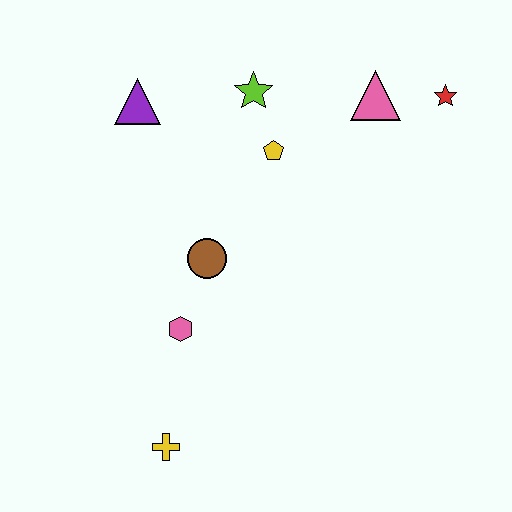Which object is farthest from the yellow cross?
The red star is farthest from the yellow cross.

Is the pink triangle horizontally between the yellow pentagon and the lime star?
No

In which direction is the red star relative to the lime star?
The red star is to the right of the lime star.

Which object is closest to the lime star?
The yellow pentagon is closest to the lime star.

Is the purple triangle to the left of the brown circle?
Yes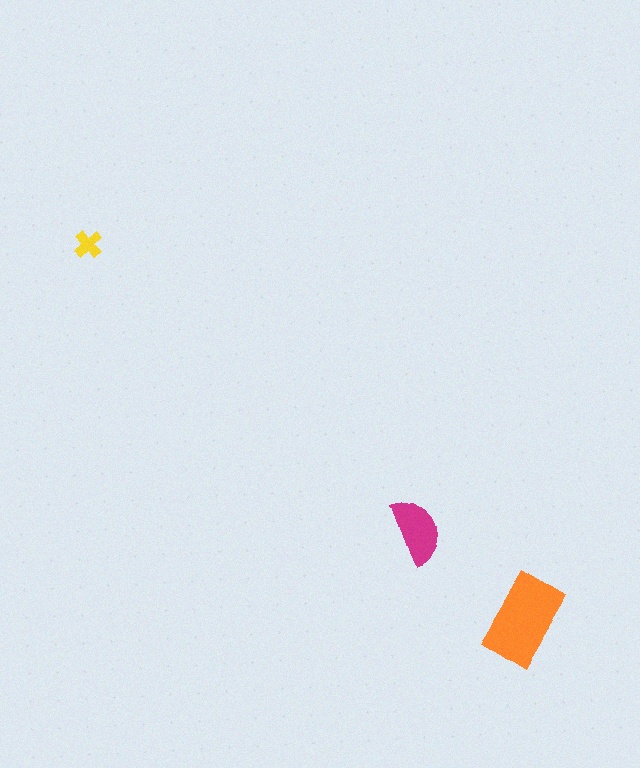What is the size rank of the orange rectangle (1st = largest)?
1st.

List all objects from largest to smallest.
The orange rectangle, the magenta semicircle, the yellow cross.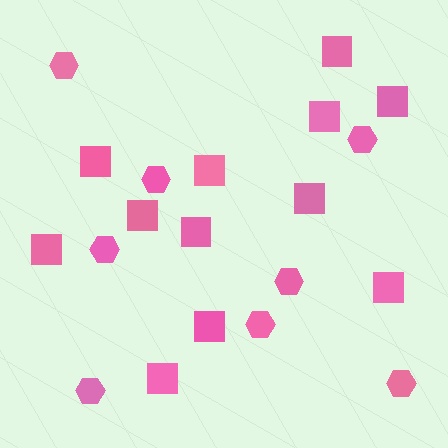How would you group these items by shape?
There are 2 groups: one group of squares (12) and one group of hexagons (8).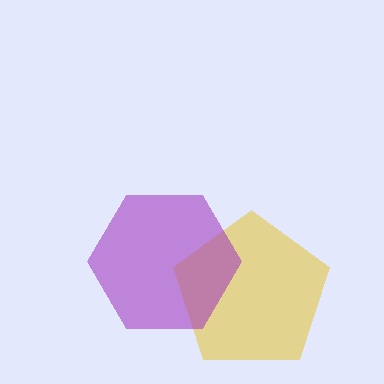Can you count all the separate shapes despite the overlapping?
Yes, there are 2 separate shapes.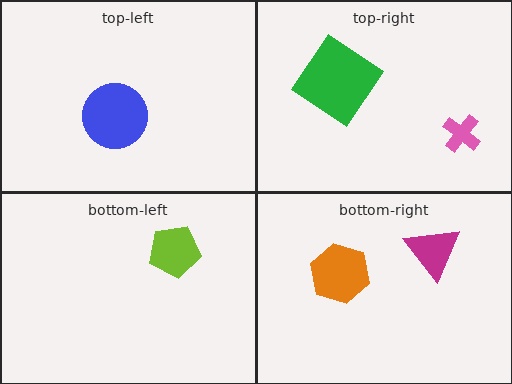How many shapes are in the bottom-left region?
1.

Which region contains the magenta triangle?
The bottom-right region.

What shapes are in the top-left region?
The blue circle.